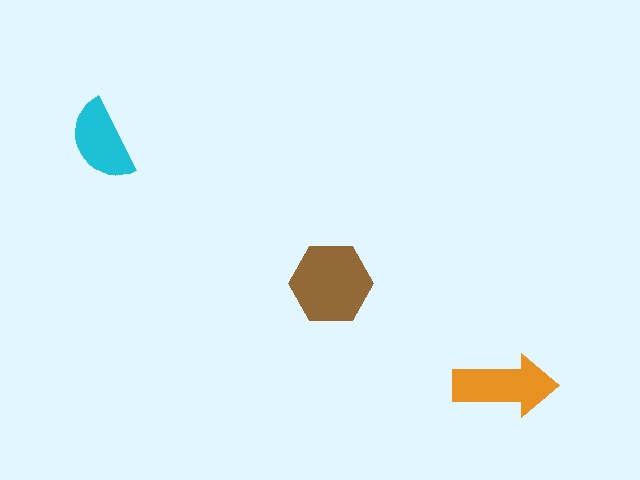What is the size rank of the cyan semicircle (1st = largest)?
3rd.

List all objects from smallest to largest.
The cyan semicircle, the orange arrow, the brown hexagon.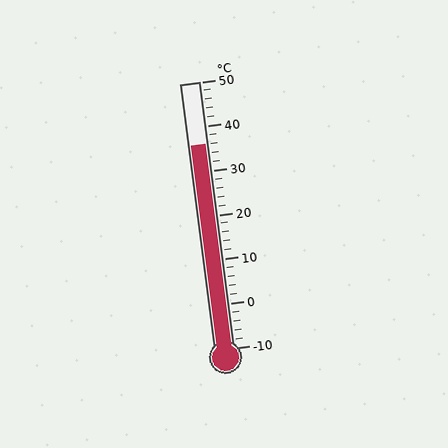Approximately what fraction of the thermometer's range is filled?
The thermometer is filled to approximately 75% of its range.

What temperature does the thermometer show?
The thermometer shows approximately 36°C.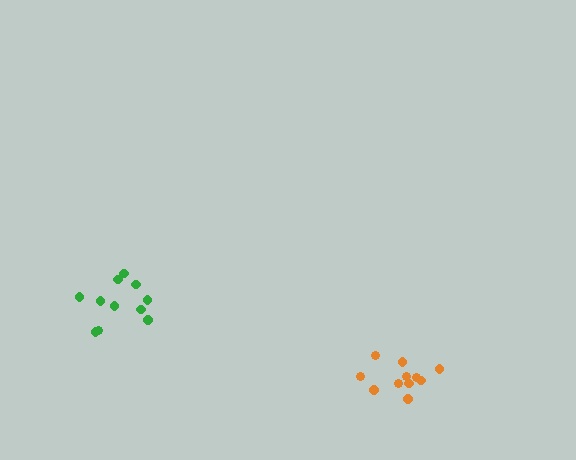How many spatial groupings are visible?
There are 2 spatial groupings.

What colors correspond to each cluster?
The clusters are colored: orange, green.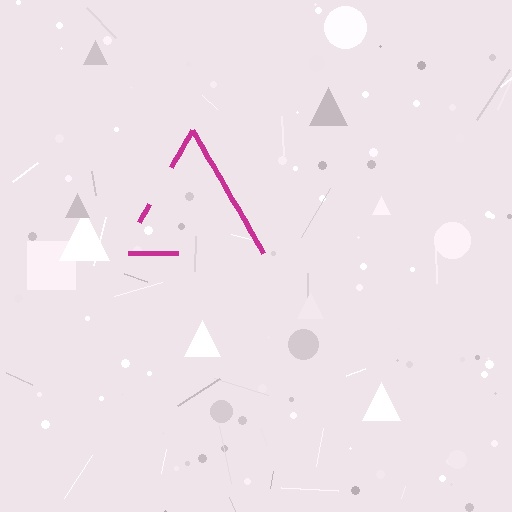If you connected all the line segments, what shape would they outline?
They would outline a triangle.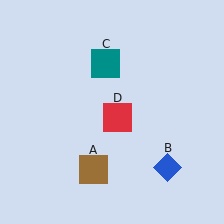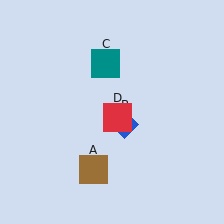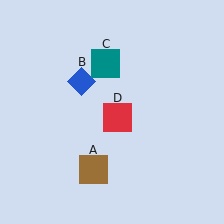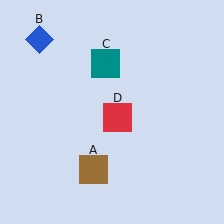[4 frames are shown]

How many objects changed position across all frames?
1 object changed position: blue diamond (object B).